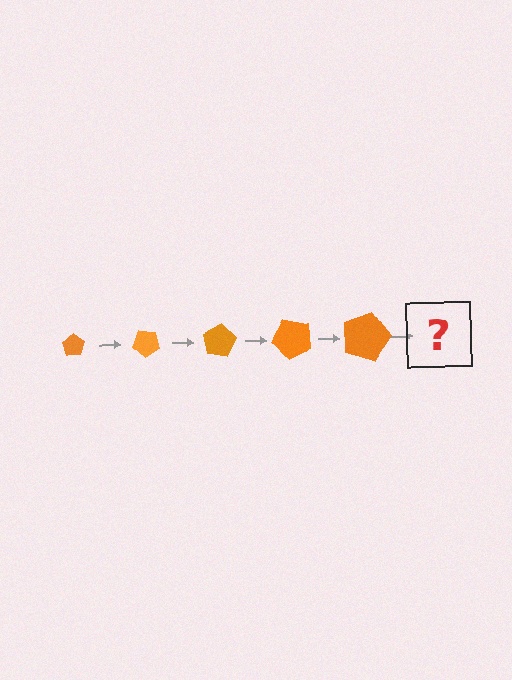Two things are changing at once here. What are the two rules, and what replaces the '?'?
The two rules are that the pentagon grows larger each step and it rotates 40 degrees each step. The '?' should be a pentagon, larger than the previous one and rotated 200 degrees from the start.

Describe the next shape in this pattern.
It should be a pentagon, larger than the previous one and rotated 200 degrees from the start.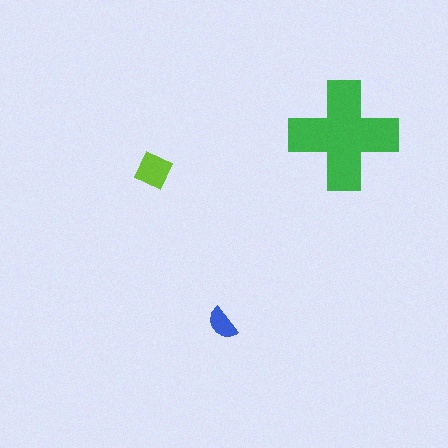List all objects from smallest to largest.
The blue semicircle, the lime square, the green cross.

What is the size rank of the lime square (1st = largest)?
2nd.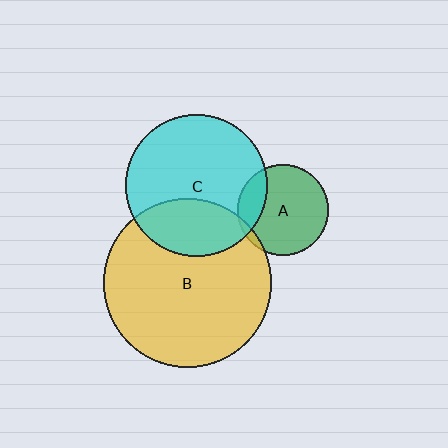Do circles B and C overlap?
Yes.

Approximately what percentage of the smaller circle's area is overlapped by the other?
Approximately 30%.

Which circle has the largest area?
Circle B (yellow).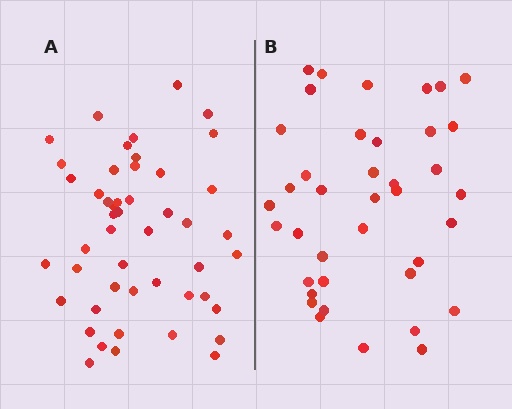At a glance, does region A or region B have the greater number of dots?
Region A (the left region) has more dots.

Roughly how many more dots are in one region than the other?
Region A has roughly 8 or so more dots than region B.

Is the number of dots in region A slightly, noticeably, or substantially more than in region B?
Region A has only slightly more — the two regions are fairly close. The ratio is roughly 1.2 to 1.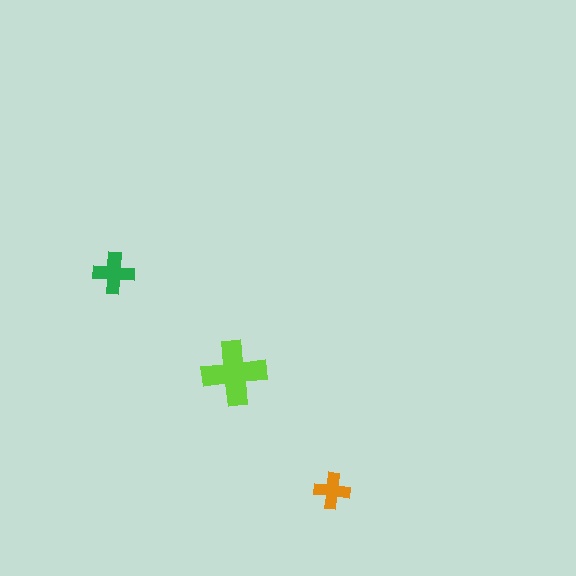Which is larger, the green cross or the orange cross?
The green one.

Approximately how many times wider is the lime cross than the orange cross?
About 2 times wider.